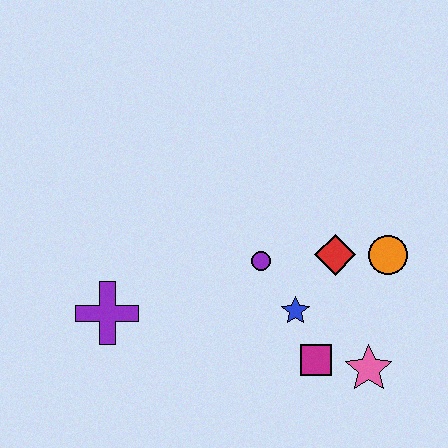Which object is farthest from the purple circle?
The purple cross is farthest from the purple circle.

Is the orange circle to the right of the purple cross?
Yes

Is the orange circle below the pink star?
No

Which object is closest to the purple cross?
The purple circle is closest to the purple cross.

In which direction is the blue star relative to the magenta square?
The blue star is above the magenta square.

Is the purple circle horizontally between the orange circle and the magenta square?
No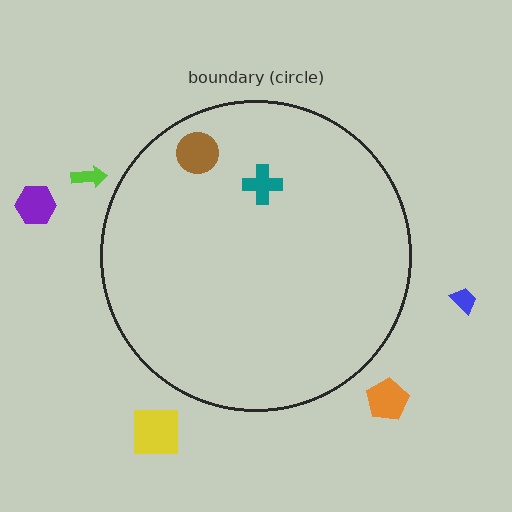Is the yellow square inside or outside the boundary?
Outside.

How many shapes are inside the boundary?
2 inside, 5 outside.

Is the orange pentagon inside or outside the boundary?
Outside.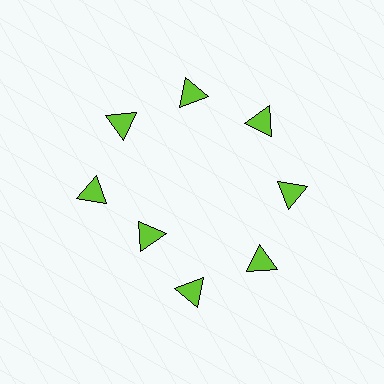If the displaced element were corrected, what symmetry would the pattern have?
It would have 8-fold rotational symmetry — the pattern would map onto itself every 45 degrees.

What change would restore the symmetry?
The symmetry would be restored by moving it outward, back onto the ring so that all 8 triangles sit at equal angles and equal distance from the center.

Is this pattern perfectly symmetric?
No. The 8 lime triangles are arranged in a ring, but one element near the 8 o'clock position is pulled inward toward the center, breaking the 8-fold rotational symmetry.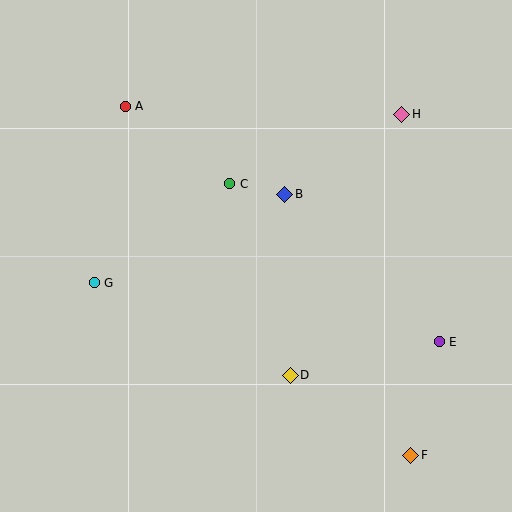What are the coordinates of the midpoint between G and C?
The midpoint between G and C is at (162, 233).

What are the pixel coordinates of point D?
Point D is at (290, 375).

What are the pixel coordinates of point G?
Point G is at (94, 283).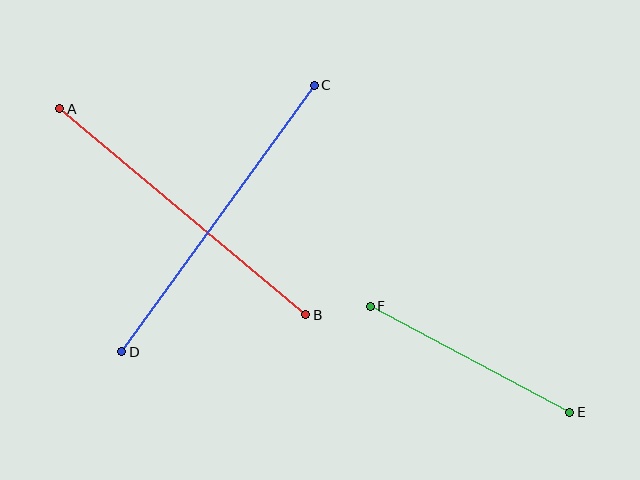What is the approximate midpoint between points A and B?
The midpoint is at approximately (183, 212) pixels.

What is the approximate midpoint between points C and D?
The midpoint is at approximately (218, 219) pixels.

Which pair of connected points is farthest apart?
Points C and D are farthest apart.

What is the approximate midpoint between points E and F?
The midpoint is at approximately (470, 359) pixels.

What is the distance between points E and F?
The distance is approximately 226 pixels.